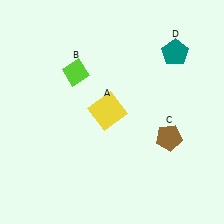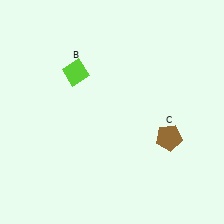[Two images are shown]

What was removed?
The yellow square (A), the teal pentagon (D) were removed in Image 2.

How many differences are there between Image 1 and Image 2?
There are 2 differences between the two images.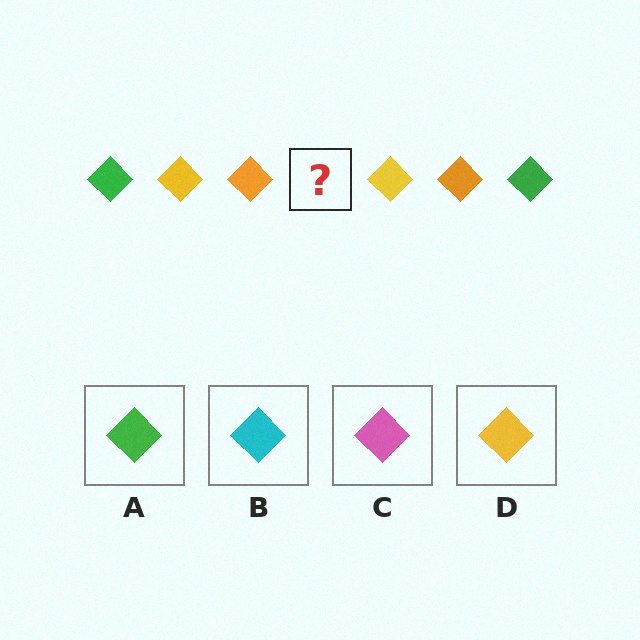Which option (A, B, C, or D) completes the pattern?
A.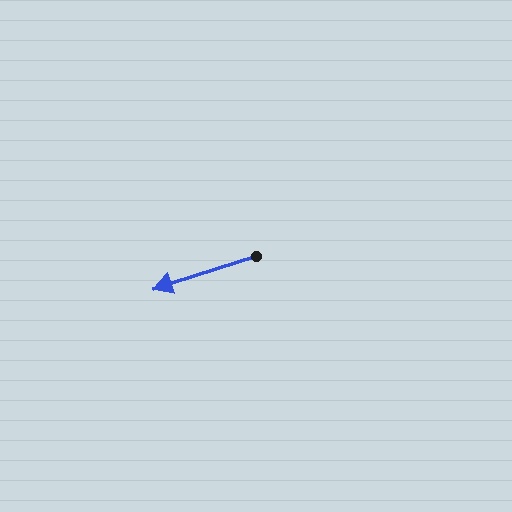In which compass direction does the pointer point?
West.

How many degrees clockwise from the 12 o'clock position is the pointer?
Approximately 252 degrees.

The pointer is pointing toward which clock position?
Roughly 8 o'clock.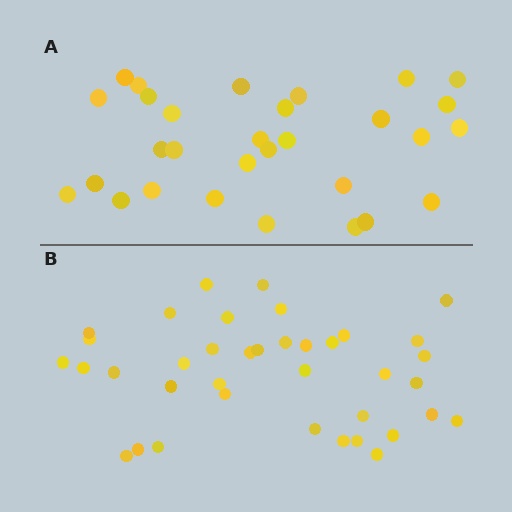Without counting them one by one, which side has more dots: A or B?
Region B (the bottom region) has more dots.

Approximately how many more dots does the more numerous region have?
Region B has roughly 8 or so more dots than region A.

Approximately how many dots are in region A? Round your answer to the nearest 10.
About 30 dots.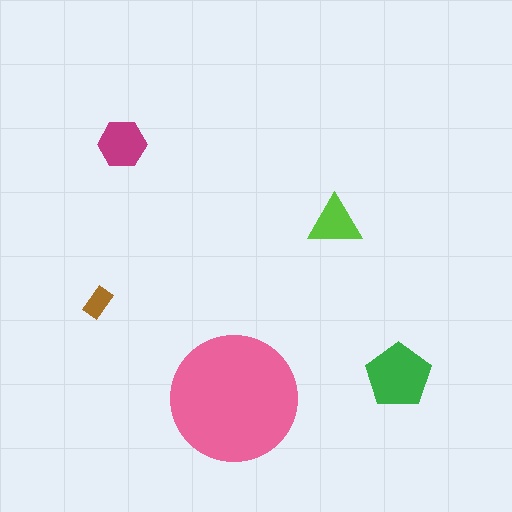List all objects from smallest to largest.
The brown rectangle, the lime triangle, the magenta hexagon, the green pentagon, the pink circle.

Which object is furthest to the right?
The green pentagon is rightmost.